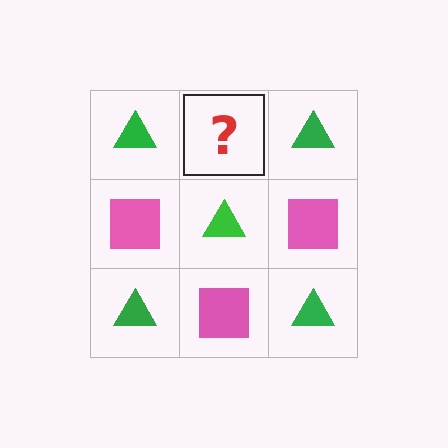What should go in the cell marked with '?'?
The missing cell should contain a pink square.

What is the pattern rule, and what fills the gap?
The rule is that it alternates green triangle and pink square in a checkerboard pattern. The gap should be filled with a pink square.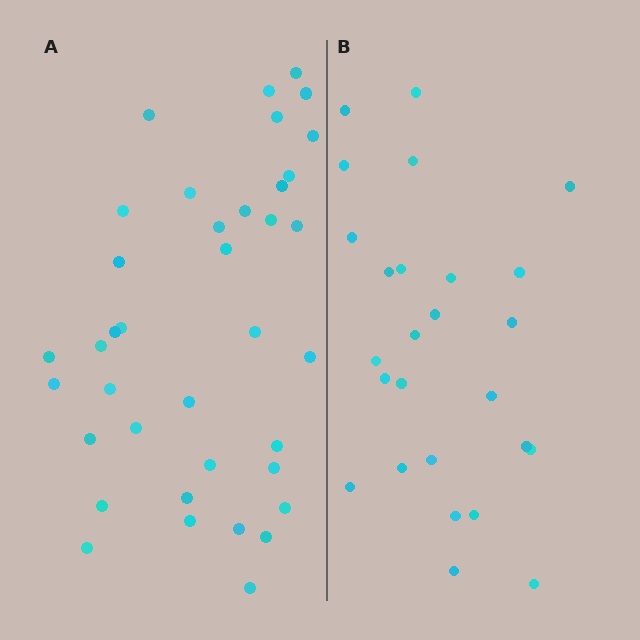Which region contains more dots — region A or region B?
Region A (the left region) has more dots.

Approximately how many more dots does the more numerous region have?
Region A has roughly 12 or so more dots than region B.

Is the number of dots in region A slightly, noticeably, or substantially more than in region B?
Region A has substantially more. The ratio is roughly 1.5 to 1.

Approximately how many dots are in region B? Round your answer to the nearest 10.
About 30 dots. (The exact count is 26, which rounds to 30.)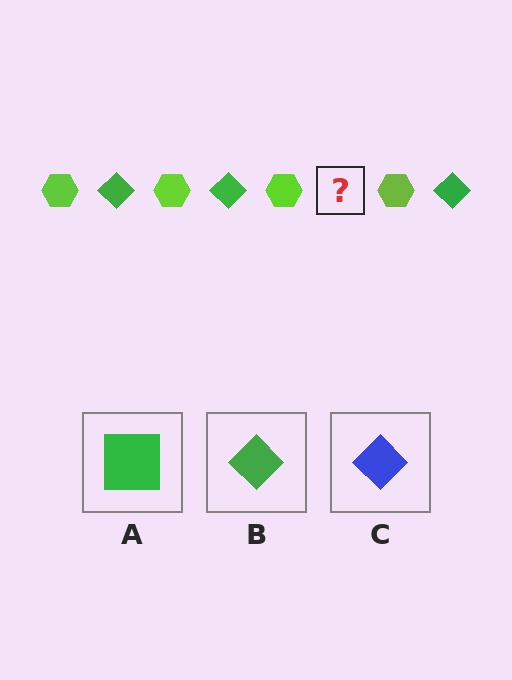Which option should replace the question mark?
Option B.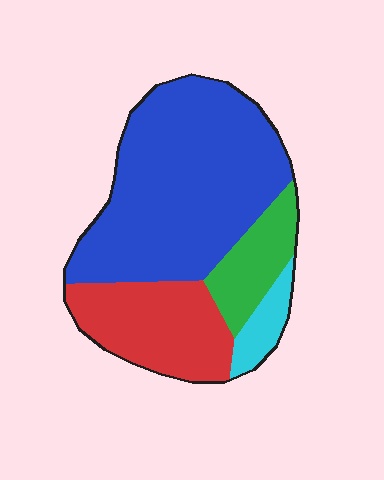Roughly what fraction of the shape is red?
Red takes up less than a quarter of the shape.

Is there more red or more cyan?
Red.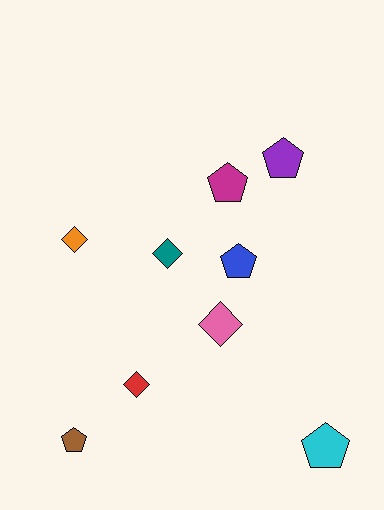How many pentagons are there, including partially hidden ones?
There are 5 pentagons.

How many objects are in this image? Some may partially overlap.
There are 9 objects.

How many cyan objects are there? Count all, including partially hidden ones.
There is 1 cyan object.